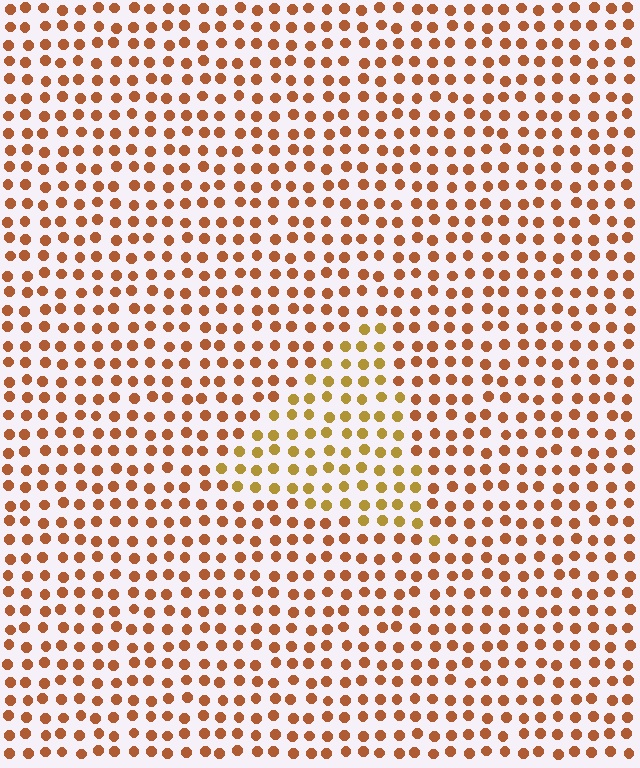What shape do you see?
I see a triangle.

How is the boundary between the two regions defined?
The boundary is defined purely by a slight shift in hue (about 28 degrees). Spacing, size, and orientation are identical on both sides.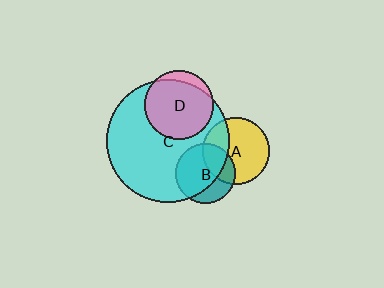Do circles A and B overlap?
Yes.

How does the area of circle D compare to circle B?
Approximately 1.4 times.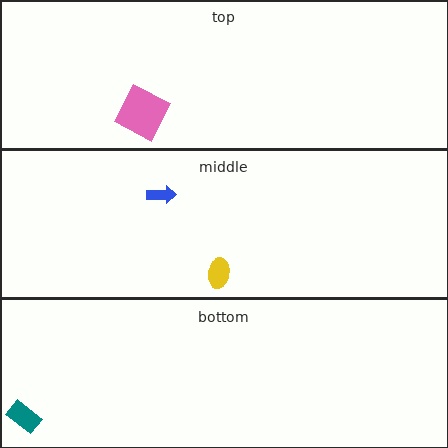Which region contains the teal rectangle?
The bottom region.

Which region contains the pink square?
The top region.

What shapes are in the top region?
The pink square.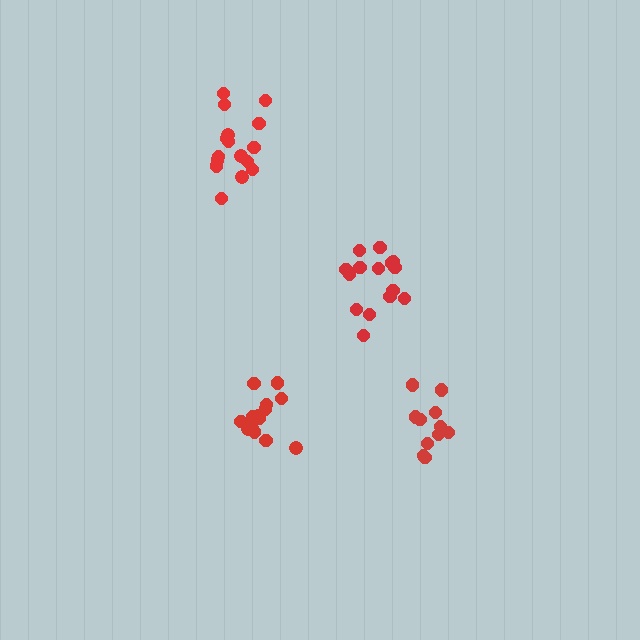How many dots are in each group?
Group 1: 16 dots, Group 2: 15 dots, Group 3: 15 dots, Group 4: 11 dots (57 total).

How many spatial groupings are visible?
There are 4 spatial groupings.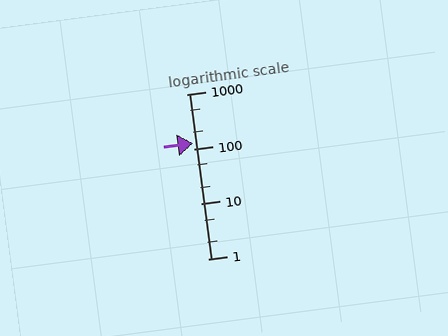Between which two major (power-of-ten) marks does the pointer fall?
The pointer is between 100 and 1000.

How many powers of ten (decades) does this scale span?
The scale spans 3 decades, from 1 to 1000.